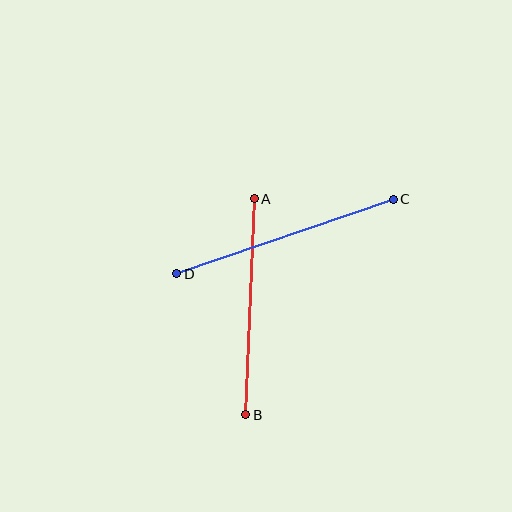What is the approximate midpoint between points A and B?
The midpoint is at approximately (250, 307) pixels.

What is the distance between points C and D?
The distance is approximately 229 pixels.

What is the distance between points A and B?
The distance is approximately 216 pixels.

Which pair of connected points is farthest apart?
Points C and D are farthest apart.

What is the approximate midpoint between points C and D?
The midpoint is at approximately (285, 237) pixels.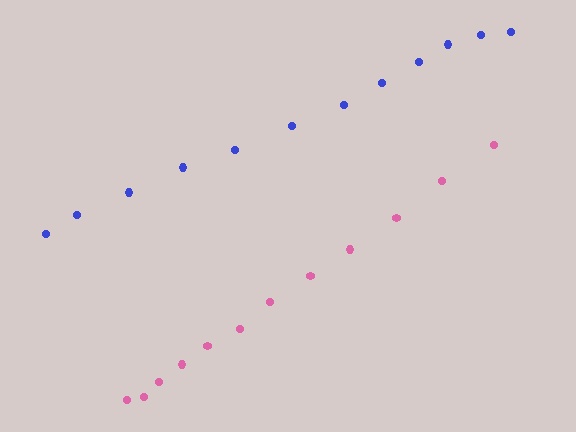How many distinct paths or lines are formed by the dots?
There are 2 distinct paths.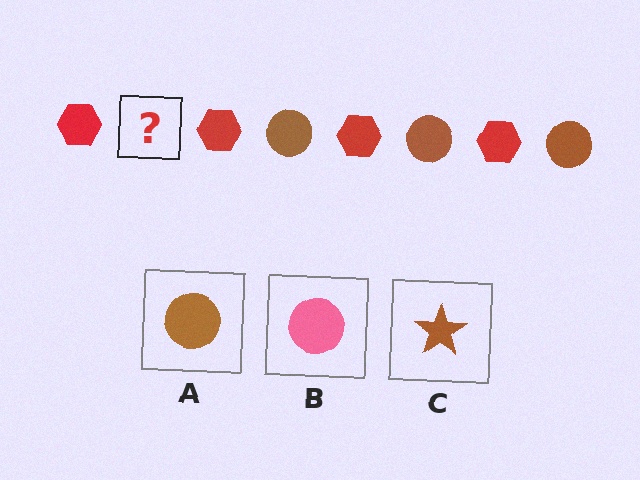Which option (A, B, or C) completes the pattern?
A.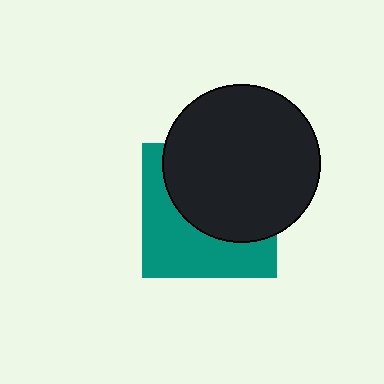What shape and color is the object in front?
The object in front is a black circle.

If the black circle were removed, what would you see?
You would see the complete teal square.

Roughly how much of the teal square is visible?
A small part of it is visible (roughly 45%).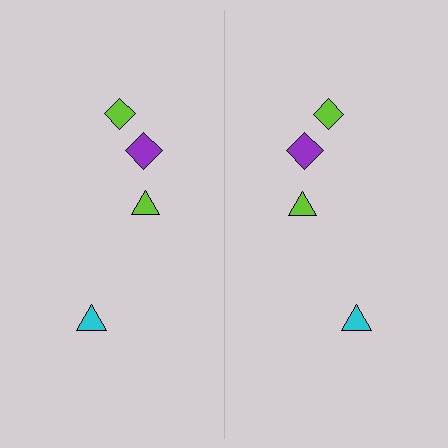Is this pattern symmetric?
Yes, this pattern has bilateral (reflection) symmetry.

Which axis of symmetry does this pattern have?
The pattern has a vertical axis of symmetry running through the center of the image.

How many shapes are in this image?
There are 8 shapes in this image.